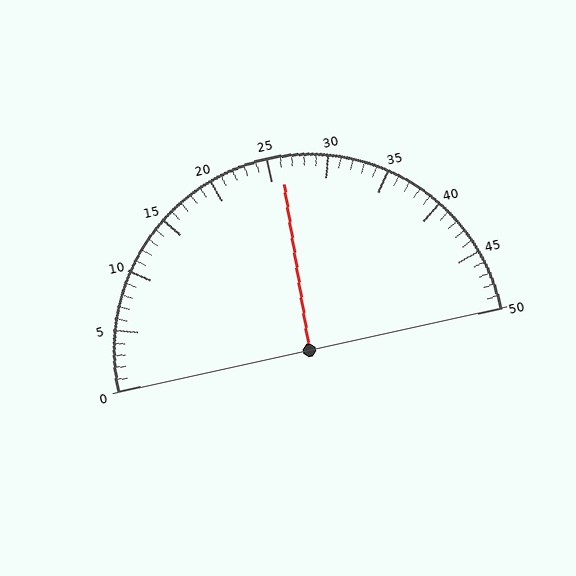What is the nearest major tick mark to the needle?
The nearest major tick mark is 25.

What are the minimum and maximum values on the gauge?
The gauge ranges from 0 to 50.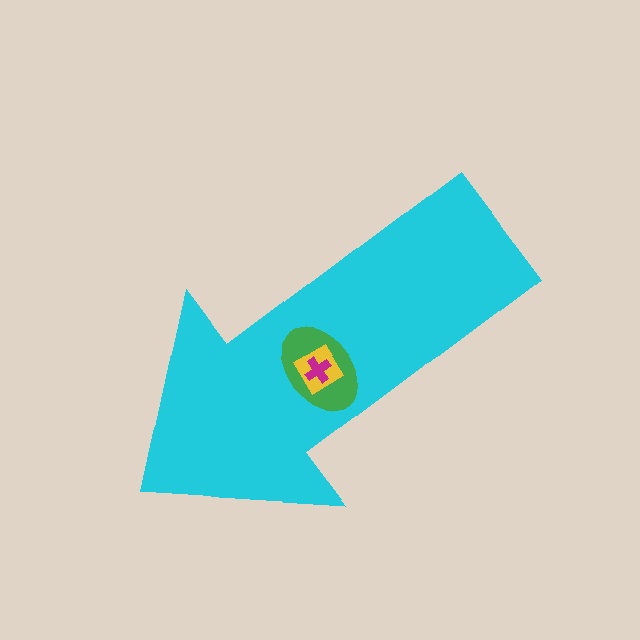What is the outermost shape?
The cyan arrow.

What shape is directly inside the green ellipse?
The yellow diamond.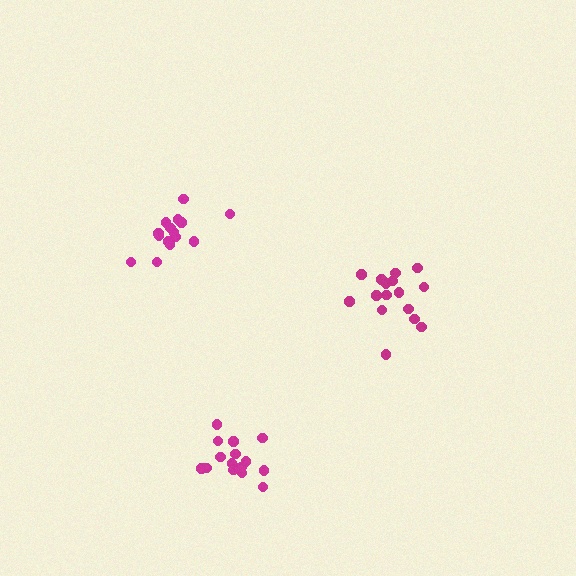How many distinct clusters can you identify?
There are 3 distinct clusters.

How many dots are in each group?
Group 1: 15 dots, Group 2: 16 dots, Group 3: 16 dots (47 total).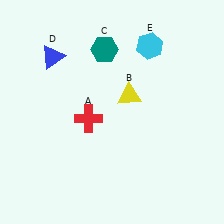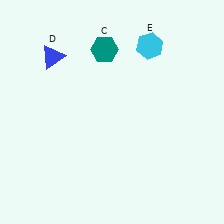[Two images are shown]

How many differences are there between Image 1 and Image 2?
There are 2 differences between the two images.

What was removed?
The red cross (A), the yellow triangle (B) were removed in Image 2.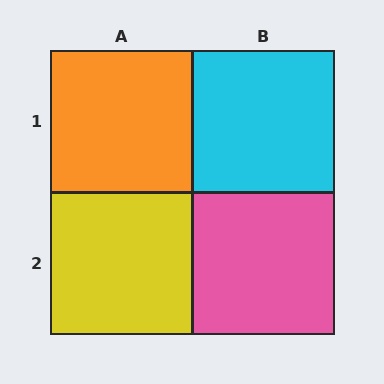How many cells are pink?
1 cell is pink.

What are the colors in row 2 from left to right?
Yellow, pink.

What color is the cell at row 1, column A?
Orange.